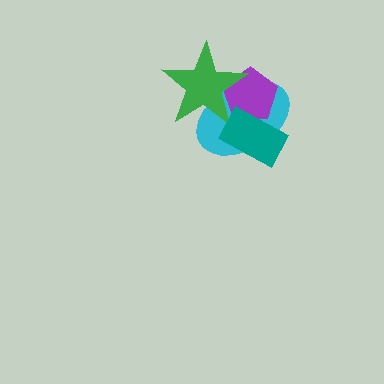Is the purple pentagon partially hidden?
Yes, it is partially covered by another shape.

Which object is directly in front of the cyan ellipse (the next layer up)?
The purple pentagon is directly in front of the cyan ellipse.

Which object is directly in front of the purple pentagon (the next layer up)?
The green star is directly in front of the purple pentagon.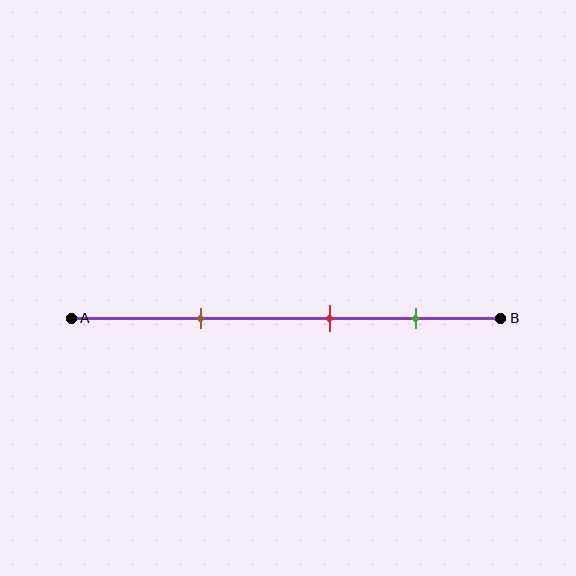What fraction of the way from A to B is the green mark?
The green mark is approximately 80% (0.8) of the way from A to B.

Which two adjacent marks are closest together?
The red and green marks are the closest adjacent pair.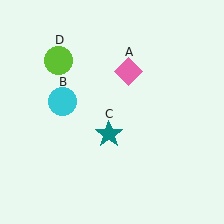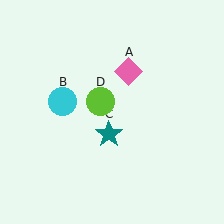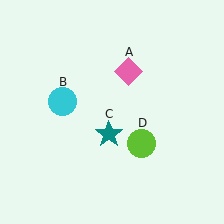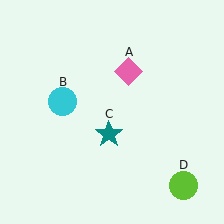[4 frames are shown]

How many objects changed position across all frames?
1 object changed position: lime circle (object D).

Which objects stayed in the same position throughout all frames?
Pink diamond (object A) and cyan circle (object B) and teal star (object C) remained stationary.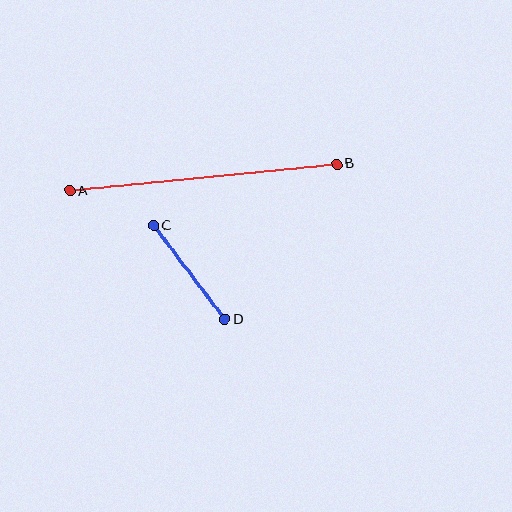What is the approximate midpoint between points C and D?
The midpoint is at approximately (189, 272) pixels.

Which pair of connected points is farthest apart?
Points A and B are farthest apart.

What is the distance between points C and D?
The distance is approximately 118 pixels.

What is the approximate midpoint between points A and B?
The midpoint is at approximately (203, 178) pixels.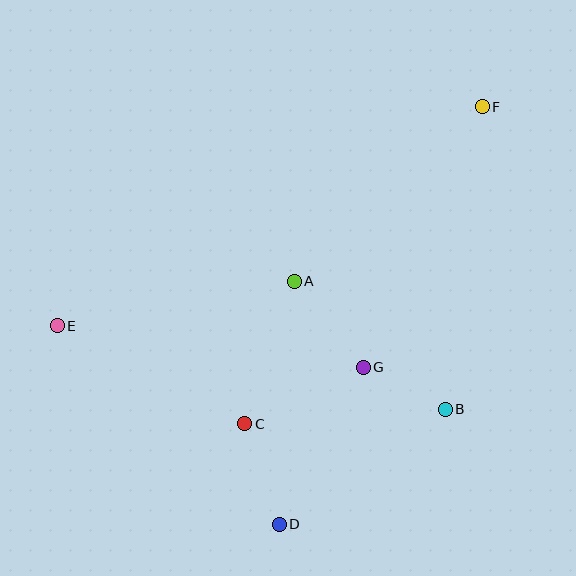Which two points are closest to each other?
Points B and G are closest to each other.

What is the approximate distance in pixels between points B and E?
The distance between B and E is approximately 397 pixels.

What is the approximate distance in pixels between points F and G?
The distance between F and G is approximately 287 pixels.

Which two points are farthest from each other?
Points E and F are farthest from each other.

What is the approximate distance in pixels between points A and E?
The distance between A and E is approximately 241 pixels.